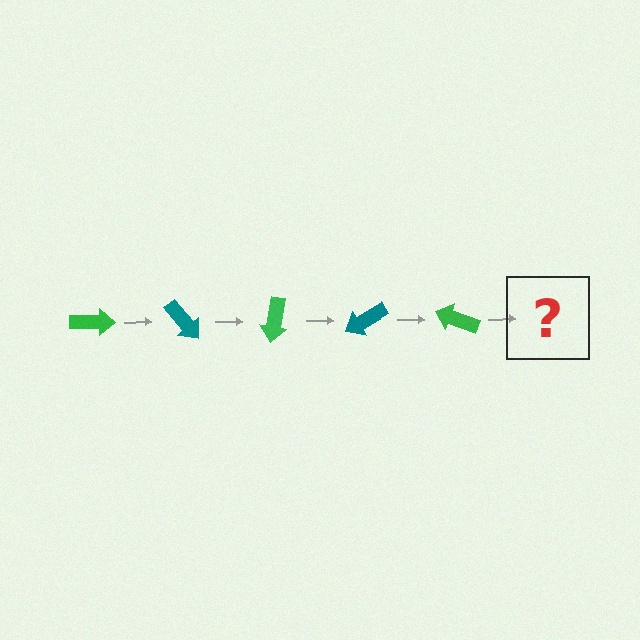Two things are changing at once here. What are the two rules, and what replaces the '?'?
The two rules are that it rotates 50 degrees each step and the color cycles through green and teal. The '?' should be a teal arrow, rotated 250 degrees from the start.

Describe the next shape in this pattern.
It should be a teal arrow, rotated 250 degrees from the start.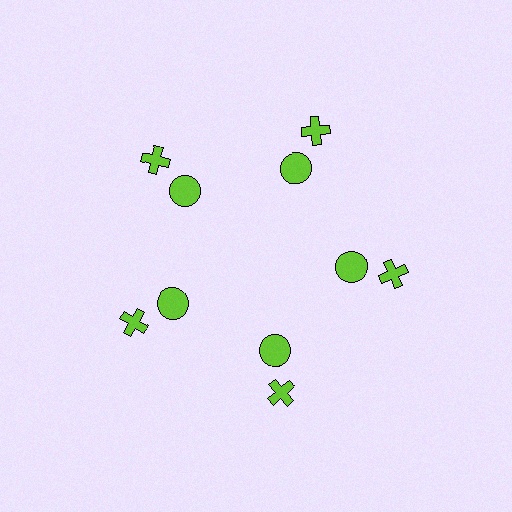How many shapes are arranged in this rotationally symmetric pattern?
There are 10 shapes, arranged in 5 groups of 2.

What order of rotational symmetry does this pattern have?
This pattern has 5-fold rotational symmetry.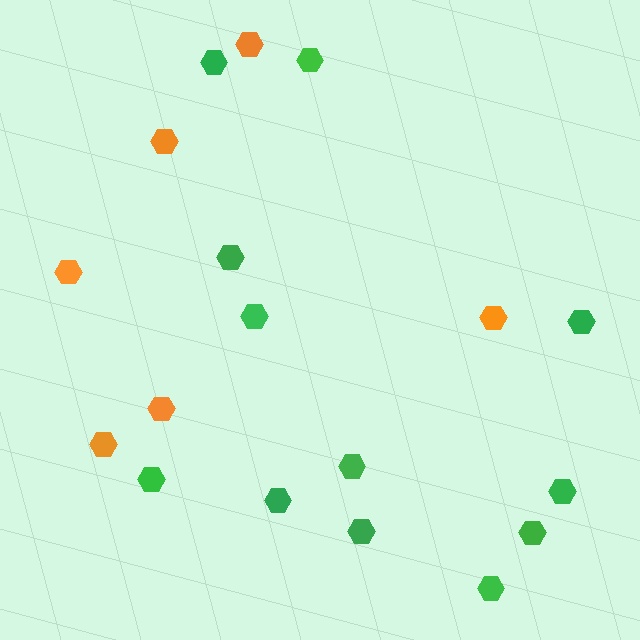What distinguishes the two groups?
There are 2 groups: one group of orange hexagons (6) and one group of green hexagons (12).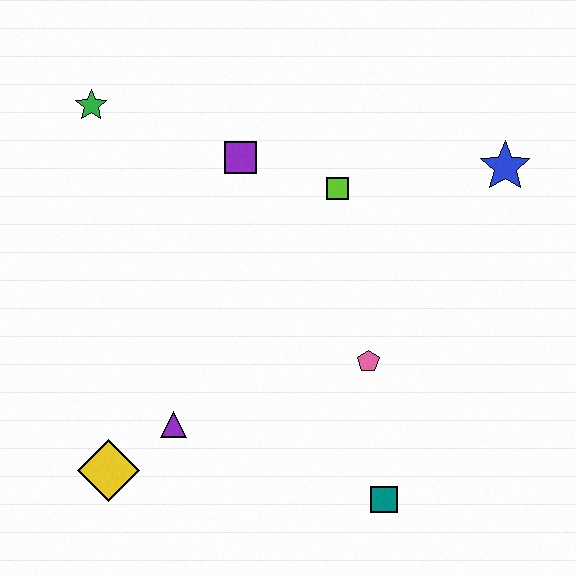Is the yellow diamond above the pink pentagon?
No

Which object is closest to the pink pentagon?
The teal square is closest to the pink pentagon.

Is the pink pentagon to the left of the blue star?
Yes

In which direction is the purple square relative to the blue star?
The purple square is to the left of the blue star.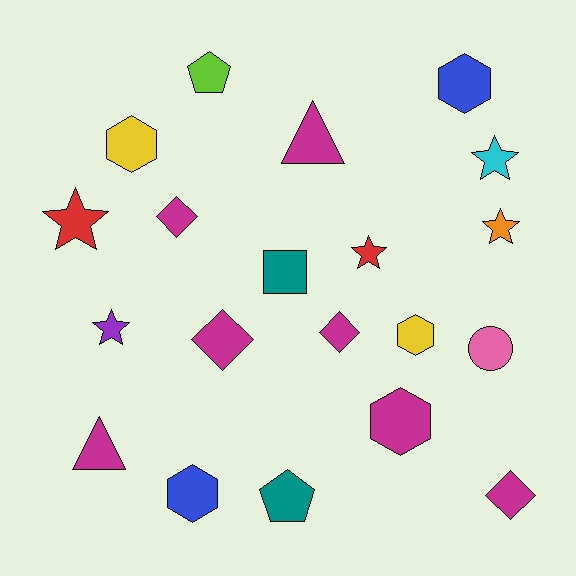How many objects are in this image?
There are 20 objects.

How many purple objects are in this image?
There is 1 purple object.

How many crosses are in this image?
There are no crosses.